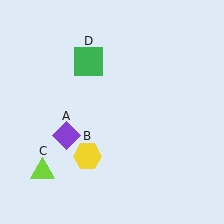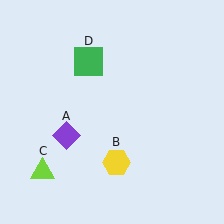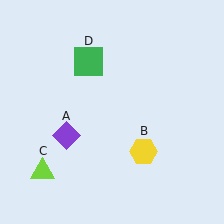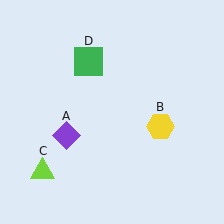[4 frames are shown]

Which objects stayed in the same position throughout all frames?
Purple diamond (object A) and lime triangle (object C) and green square (object D) remained stationary.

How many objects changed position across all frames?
1 object changed position: yellow hexagon (object B).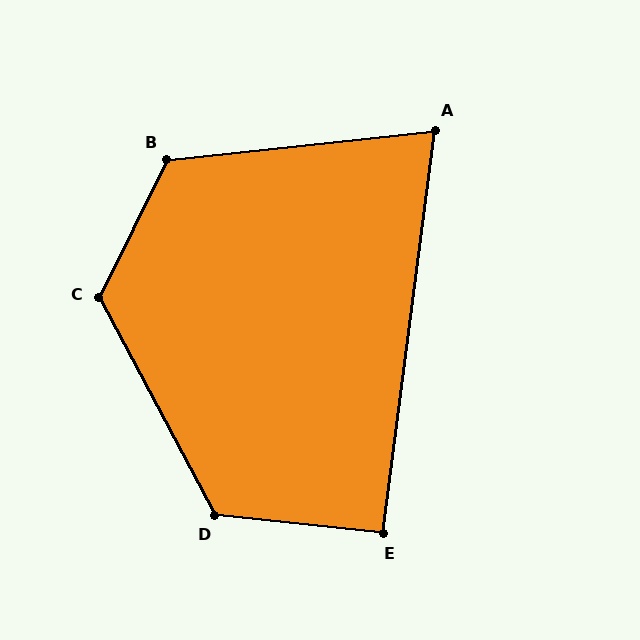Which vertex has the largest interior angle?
C, at approximately 126 degrees.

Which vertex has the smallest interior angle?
A, at approximately 76 degrees.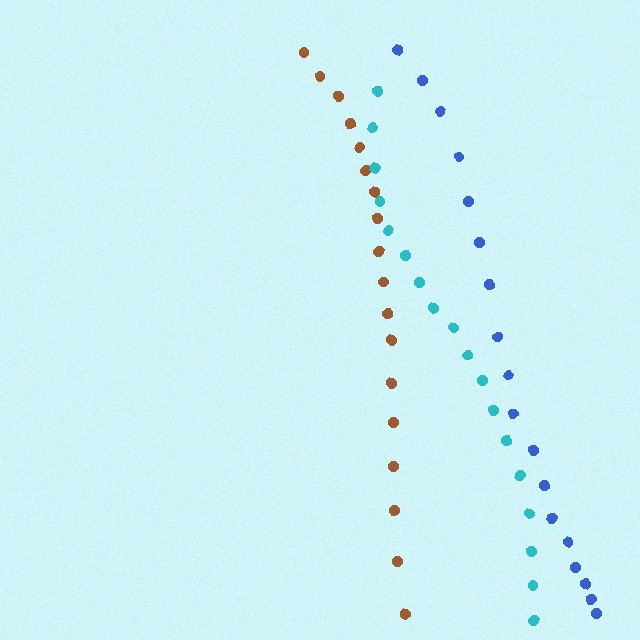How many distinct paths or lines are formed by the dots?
There are 3 distinct paths.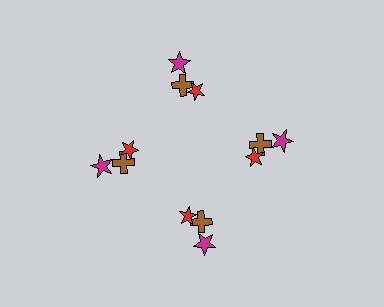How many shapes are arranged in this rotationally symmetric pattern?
There are 12 shapes, arranged in 4 groups of 3.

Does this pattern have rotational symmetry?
Yes, this pattern has 4-fold rotational symmetry. It looks the same after rotating 90 degrees around the center.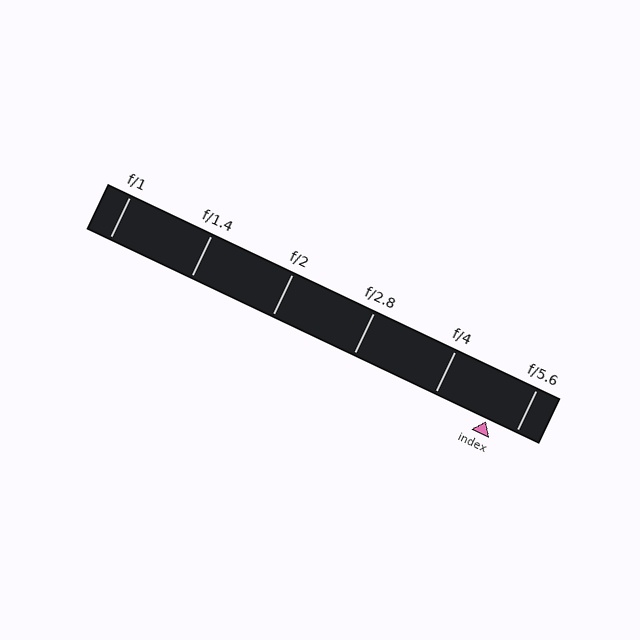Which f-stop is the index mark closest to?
The index mark is closest to f/5.6.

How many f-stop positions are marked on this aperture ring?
There are 6 f-stop positions marked.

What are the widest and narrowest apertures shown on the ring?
The widest aperture shown is f/1 and the narrowest is f/5.6.